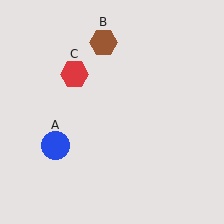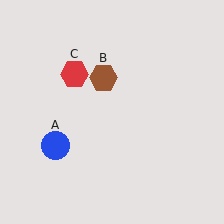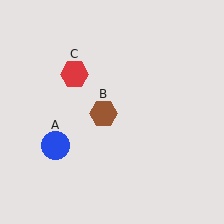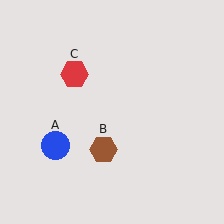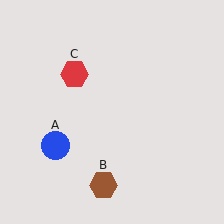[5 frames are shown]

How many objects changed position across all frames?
1 object changed position: brown hexagon (object B).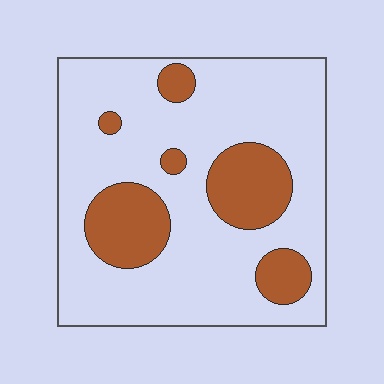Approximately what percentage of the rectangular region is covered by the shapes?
Approximately 25%.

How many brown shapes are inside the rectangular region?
6.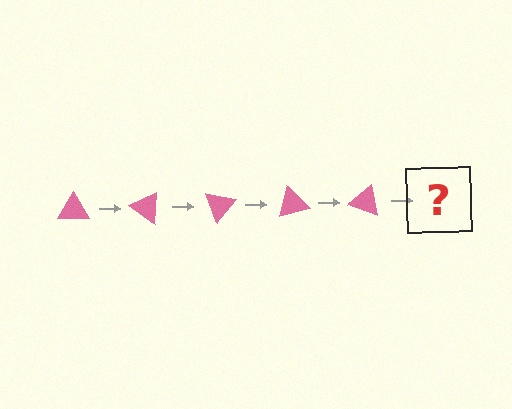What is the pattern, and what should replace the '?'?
The pattern is that the triangle rotates 35 degrees each step. The '?' should be a pink triangle rotated 175 degrees.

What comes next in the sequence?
The next element should be a pink triangle rotated 175 degrees.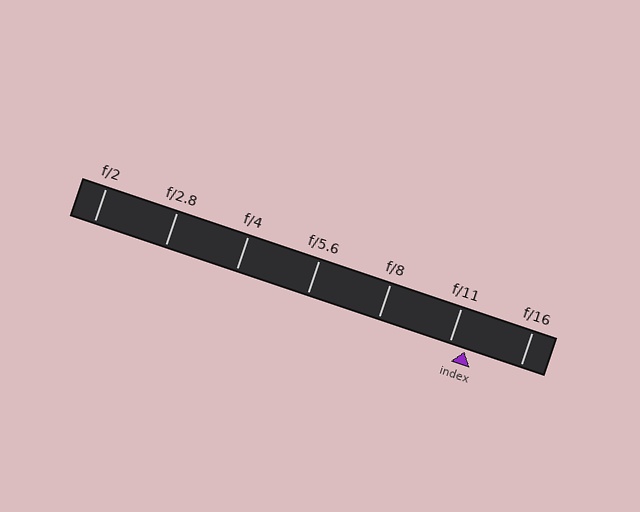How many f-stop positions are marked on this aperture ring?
There are 7 f-stop positions marked.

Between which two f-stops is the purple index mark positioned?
The index mark is between f/11 and f/16.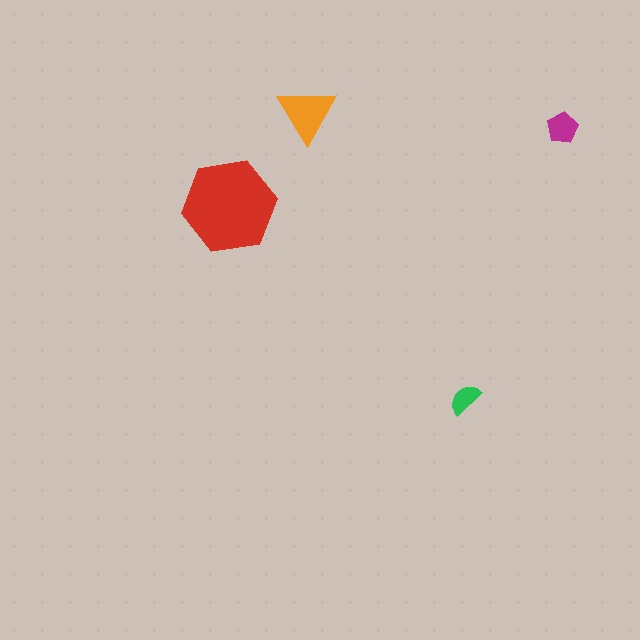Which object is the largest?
The red hexagon.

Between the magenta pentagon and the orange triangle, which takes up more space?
The orange triangle.